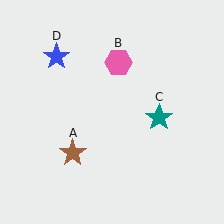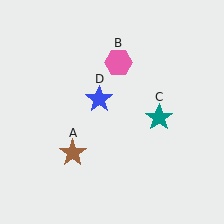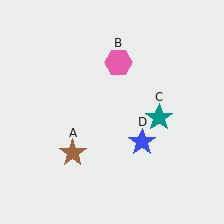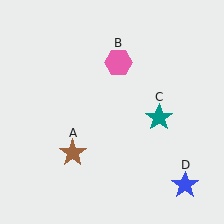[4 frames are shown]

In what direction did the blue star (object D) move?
The blue star (object D) moved down and to the right.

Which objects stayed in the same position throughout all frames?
Brown star (object A) and pink hexagon (object B) and teal star (object C) remained stationary.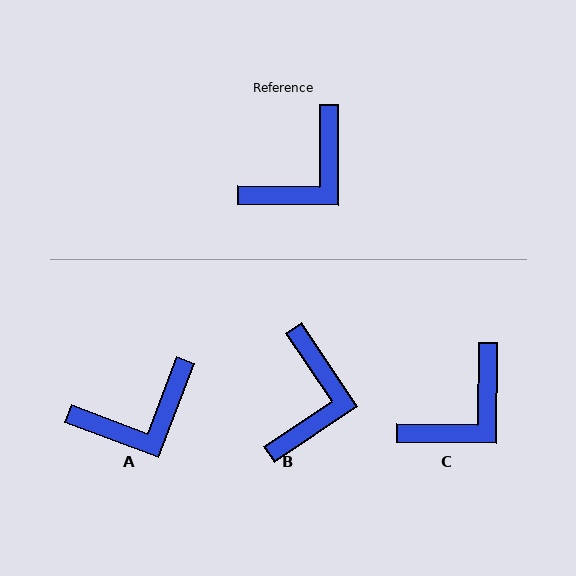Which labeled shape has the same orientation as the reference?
C.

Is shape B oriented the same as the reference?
No, it is off by about 34 degrees.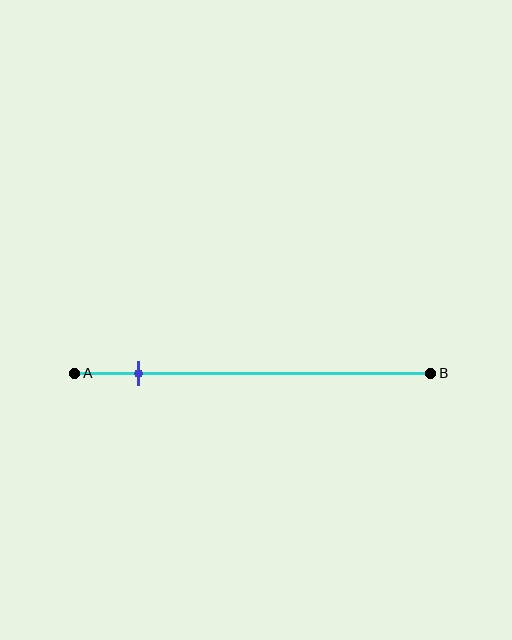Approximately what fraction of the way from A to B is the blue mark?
The blue mark is approximately 20% of the way from A to B.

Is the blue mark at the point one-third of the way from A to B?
No, the mark is at about 20% from A, not at the 33% one-third point.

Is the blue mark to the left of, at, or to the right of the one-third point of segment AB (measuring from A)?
The blue mark is to the left of the one-third point of segment AB.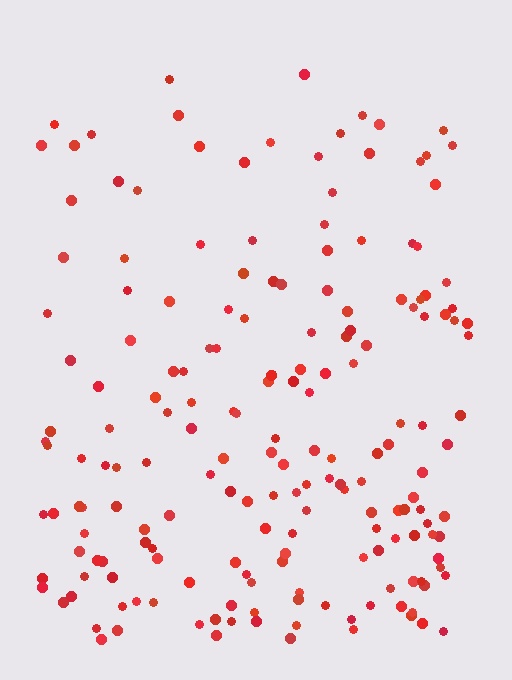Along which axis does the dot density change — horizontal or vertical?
Vertical.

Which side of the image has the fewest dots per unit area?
The top.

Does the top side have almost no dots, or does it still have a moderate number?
Still a moderate number, just noticeably fewer than the bottom.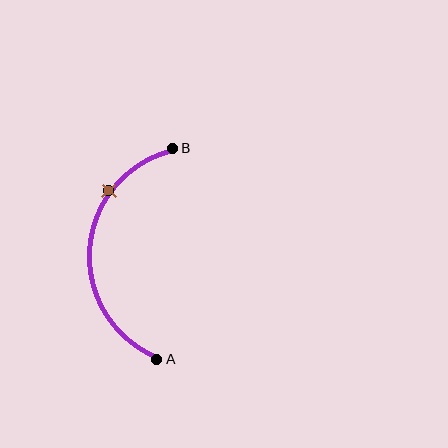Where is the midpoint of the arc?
The arc midpoint is the point on the curve farthest from the straight line joining A and B. It sits to the left of that line.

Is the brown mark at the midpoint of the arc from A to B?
No. The brown mark lies on the arc but is closer to endpoint B. The arc midpoint would be at the point on the curve equidistant along the arc from both A and B.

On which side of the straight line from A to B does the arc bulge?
The arc bulges to the left of the straight line connecting A and B.